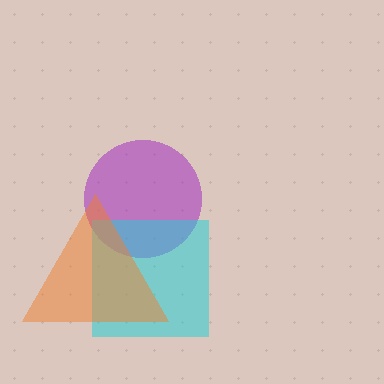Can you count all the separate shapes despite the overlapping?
Yes, there are 3 separate shapes.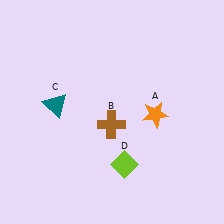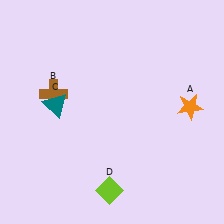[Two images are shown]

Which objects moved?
The objects that moved are: the orange star (A), the brown cross (B), the lime diamond (D).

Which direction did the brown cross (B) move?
The brown cross (B) moved left.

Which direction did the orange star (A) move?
The orange star (A) moved right.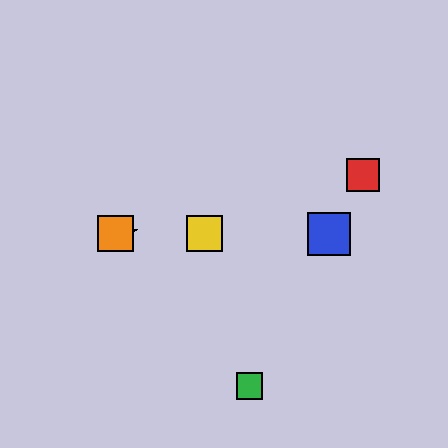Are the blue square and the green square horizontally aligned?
No, the blue square is at y≈234 and the green square is at y≈386.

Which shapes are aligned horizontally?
The blue square, the yellow square, the purple star, the orange square are aligned horizontally.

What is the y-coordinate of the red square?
The red square is at y≈175.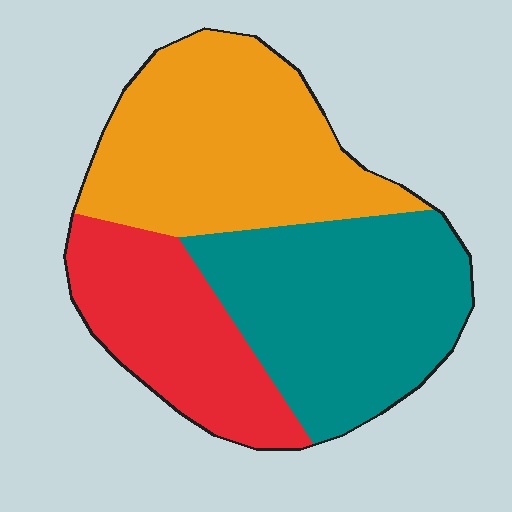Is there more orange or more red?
Orange.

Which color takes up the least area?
Red, at roughly 25%.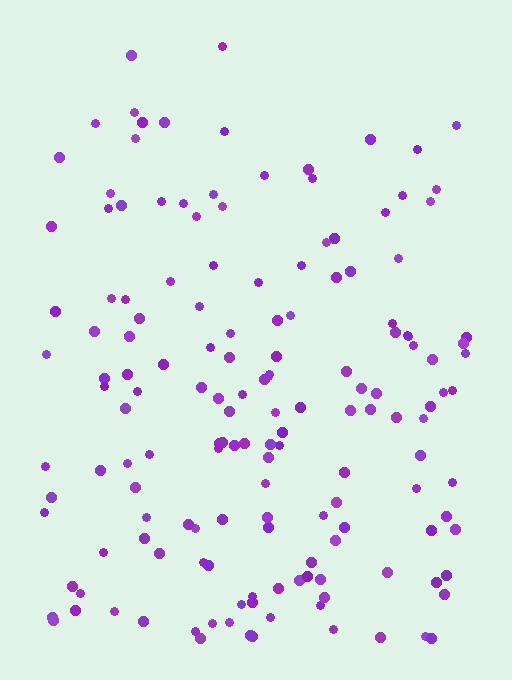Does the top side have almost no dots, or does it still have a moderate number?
Still a moderate number, just noticeably fewer than the bottom.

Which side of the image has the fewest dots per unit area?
The top.